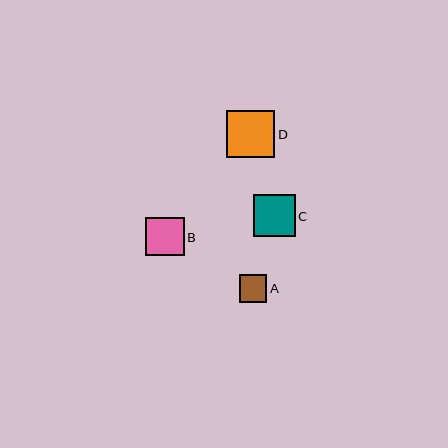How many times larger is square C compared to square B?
Square C is approximately 1.1 times the size of square B.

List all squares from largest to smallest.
From largest to smallest: D, C, B, A.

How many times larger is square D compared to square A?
Square D is approximately 1.7 times the size of square A.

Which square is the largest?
Square D is the largest with a size of approximately 48 pixels.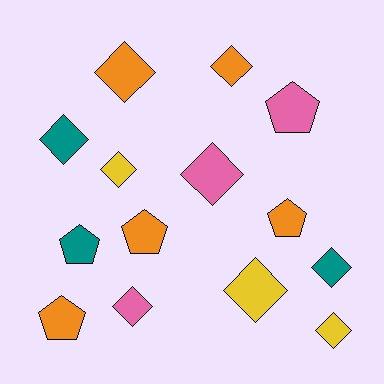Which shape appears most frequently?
Diamond, with 9 objects.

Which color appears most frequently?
Orange, with 5 objects.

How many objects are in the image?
There are 14 objects.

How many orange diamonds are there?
There are 2 orange diamonds.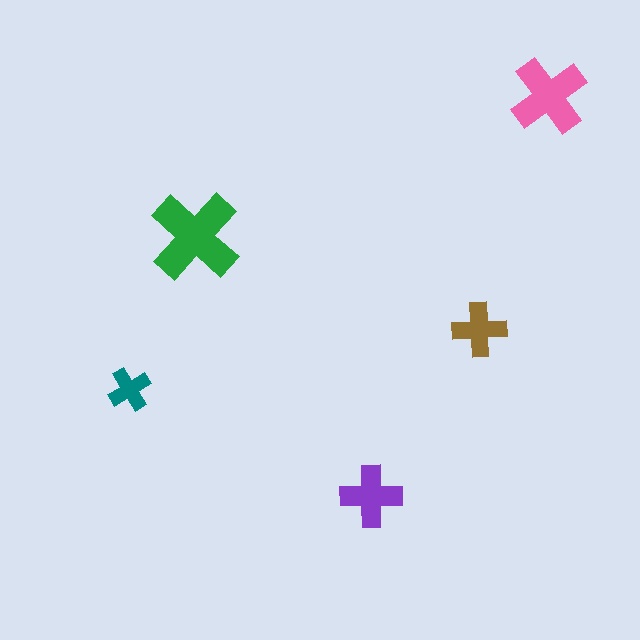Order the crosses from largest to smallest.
the green one, the pink one, the purple one, the brown one, the teal one.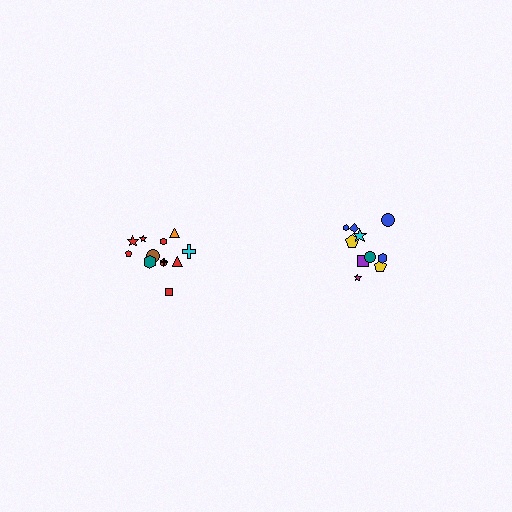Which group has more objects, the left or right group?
The left group.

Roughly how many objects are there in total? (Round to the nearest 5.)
Roughly 20 objects in total.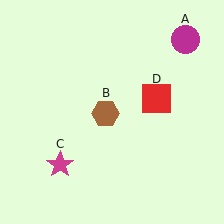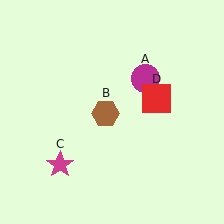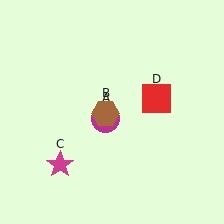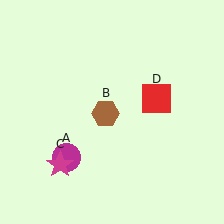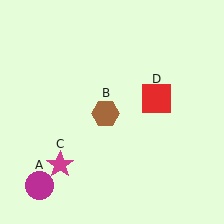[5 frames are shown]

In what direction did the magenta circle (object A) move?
The magenta circle (object A) moved down and to the left.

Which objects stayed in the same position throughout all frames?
Brown hexagon (object B) and magenta star (object C) and red square (object D) remained stationary.